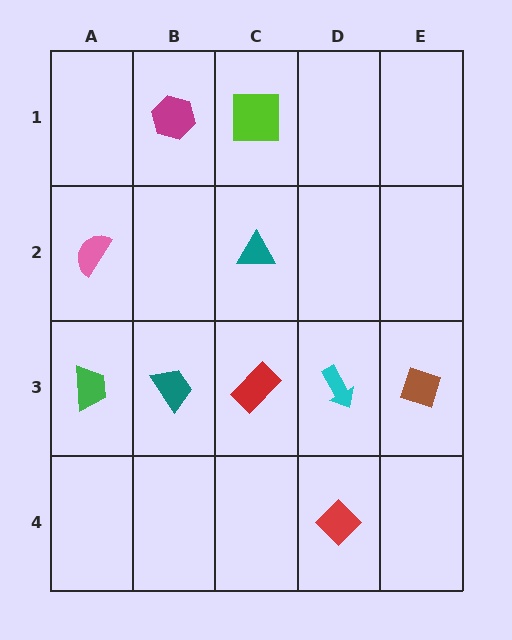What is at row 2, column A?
A pink semicircle.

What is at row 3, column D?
A cyan arrow.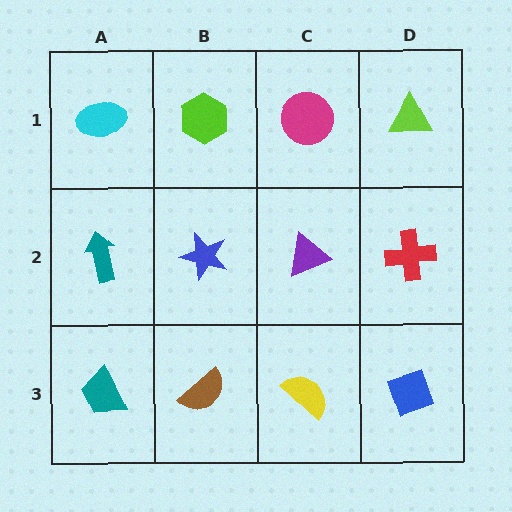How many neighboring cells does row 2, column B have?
4.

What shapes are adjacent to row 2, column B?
A lime hexagon (row 1, column B), a brown semicircle (row 3, column B), a teal arrow (row 2, column A), a purple triangle (row 2, column C).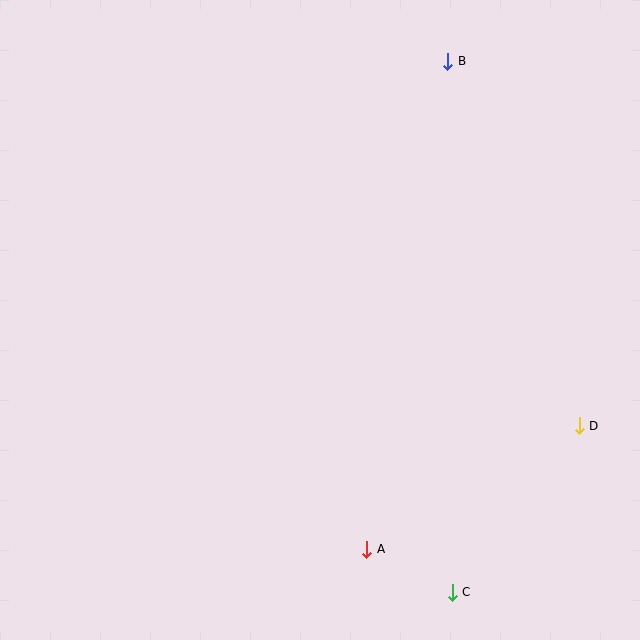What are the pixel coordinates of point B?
Point B is at (448, 61).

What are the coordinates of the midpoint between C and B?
The midpoint between C and B is at (450, 327).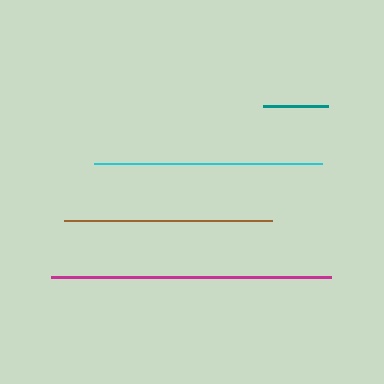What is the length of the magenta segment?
The magenta segment is approximately 280 pixels long.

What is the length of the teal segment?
The teal segment is approximately 64 pixels long.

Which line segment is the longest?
The magenta line is the longest at approximately 280 pixels.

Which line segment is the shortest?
The teal line is the shortest at approximately 64 pixels.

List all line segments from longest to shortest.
From longest to shortest: magenta, cyan, brown, teal.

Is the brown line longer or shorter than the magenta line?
The magenta line is longer than the brown line.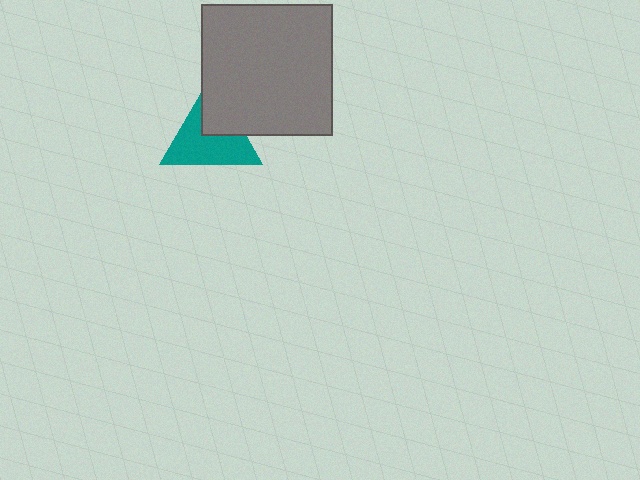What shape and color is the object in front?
The object in front is a gray square.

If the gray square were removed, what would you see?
You would see the complete teal triangle.